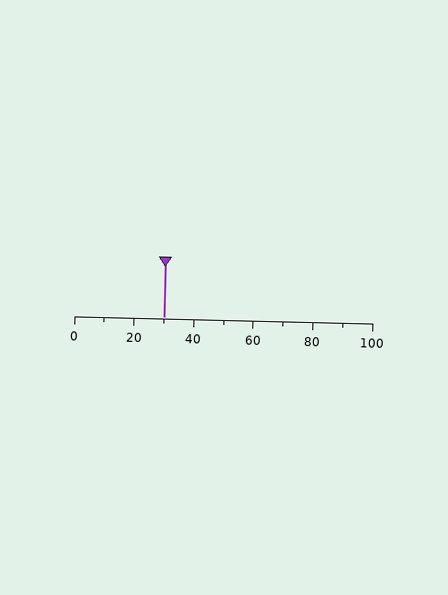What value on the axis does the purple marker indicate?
The marker indicates approximately 30.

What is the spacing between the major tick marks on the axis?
The major ticks are spaced 20 apart.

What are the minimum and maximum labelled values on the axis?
The axis runs from 0 to 100.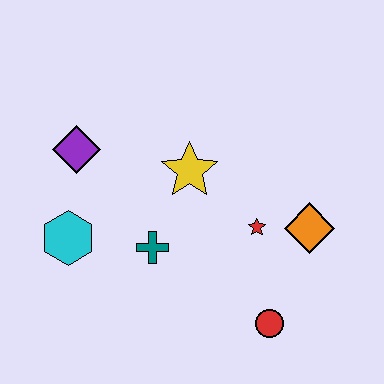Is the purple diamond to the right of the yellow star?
No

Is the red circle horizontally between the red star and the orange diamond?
Yes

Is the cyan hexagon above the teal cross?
Yes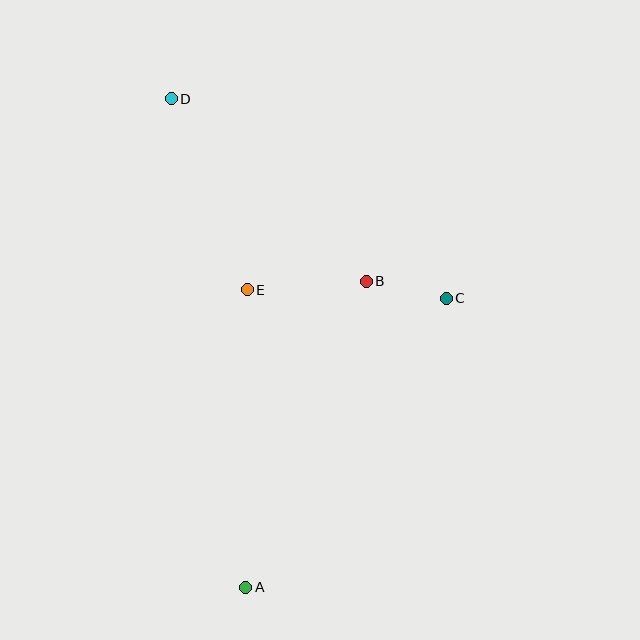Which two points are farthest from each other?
Points A and D are farthest from each other.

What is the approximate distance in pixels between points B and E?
The distance between B and E is approximately 119 pixels.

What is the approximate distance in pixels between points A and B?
The distance between A and B is approximately 329 pixels.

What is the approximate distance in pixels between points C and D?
The distance between C and D is approximately 340 pixels.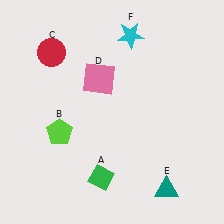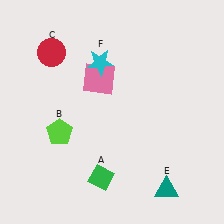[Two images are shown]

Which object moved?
The cyan star (F) moved left.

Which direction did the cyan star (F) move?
The cyan star (F) moved left.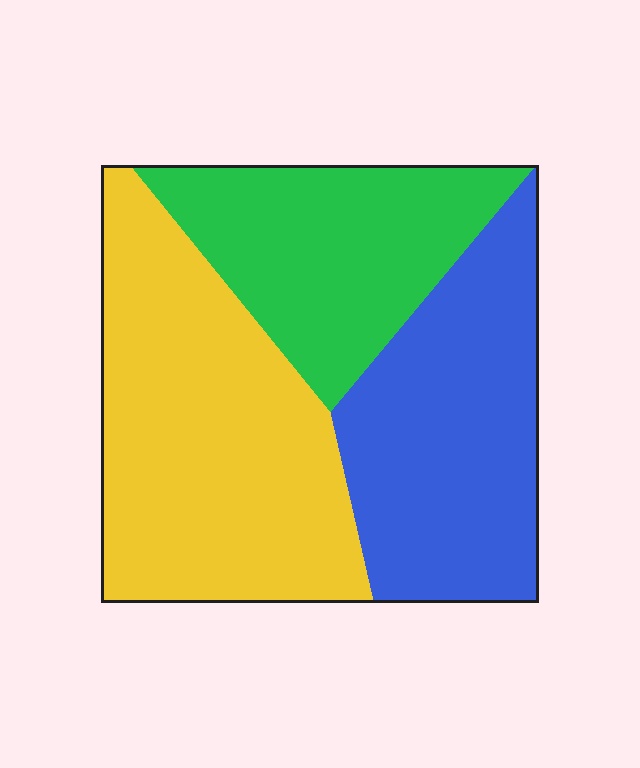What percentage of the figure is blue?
Blue covers roughly 30% of the figure.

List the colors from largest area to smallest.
From largest to smallest: yellow, blue, green.